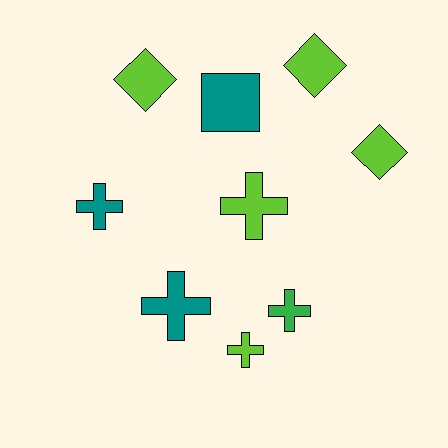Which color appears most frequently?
Lime, with 5 objects.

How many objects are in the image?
There are 9 objects.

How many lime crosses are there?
There are 2 lime crosses.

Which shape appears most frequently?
Cross, with 5 objects.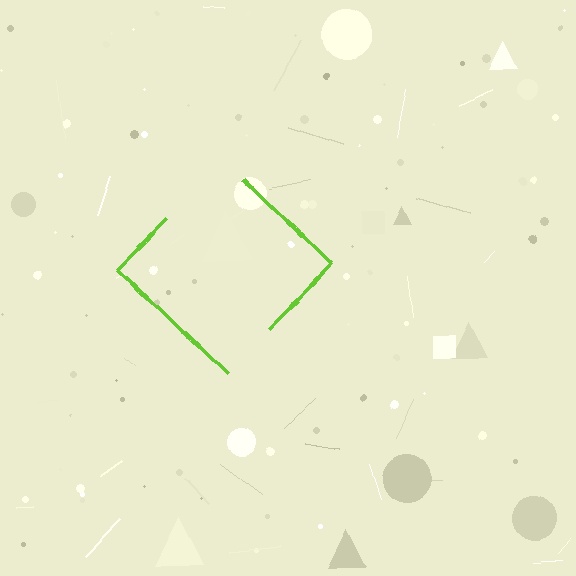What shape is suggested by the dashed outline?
The dashed outline suggests a diamond.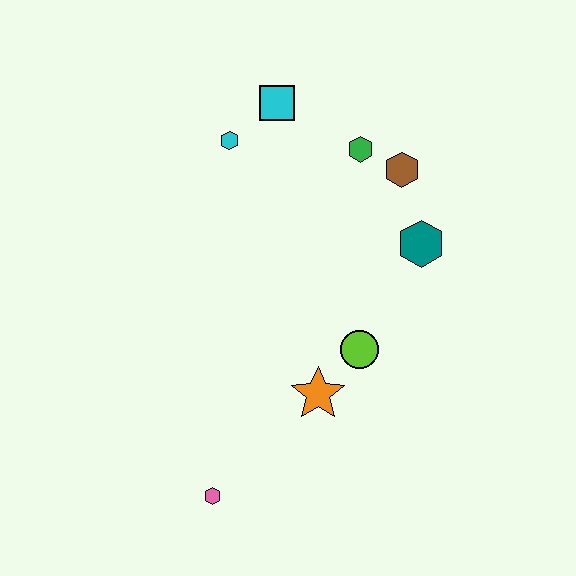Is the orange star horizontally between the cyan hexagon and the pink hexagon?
No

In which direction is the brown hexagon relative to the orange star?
The brown hexagon is above the orange star.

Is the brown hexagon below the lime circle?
No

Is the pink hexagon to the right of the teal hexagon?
No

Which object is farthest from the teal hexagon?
The pink hexagon is farthest from the teal hexagon.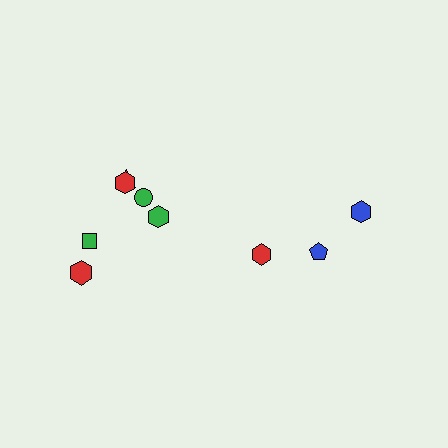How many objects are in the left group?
There are 6 objects.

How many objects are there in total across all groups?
There are 9 objects.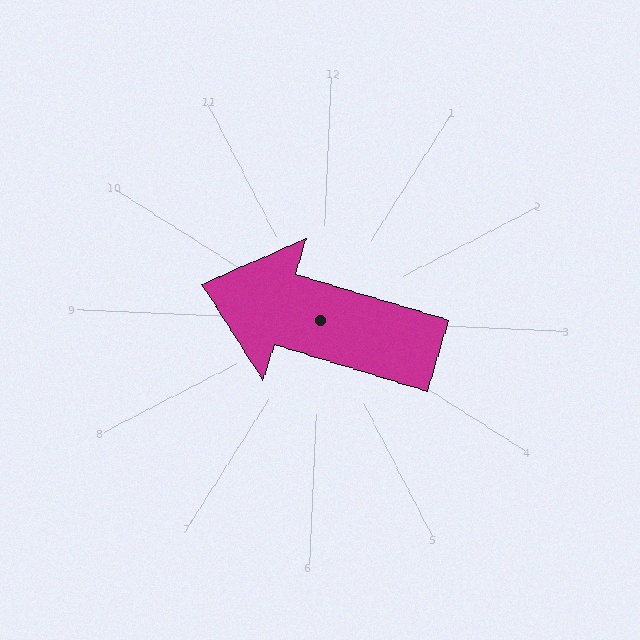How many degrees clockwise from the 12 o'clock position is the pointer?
Approximately 284 degrees.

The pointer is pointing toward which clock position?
Roughly 9 o'clock.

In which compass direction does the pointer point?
West.